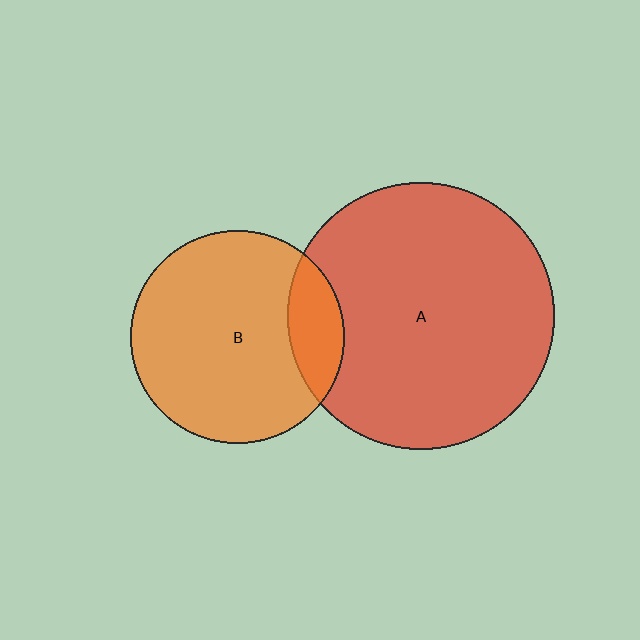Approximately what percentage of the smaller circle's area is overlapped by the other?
Approximately 15%.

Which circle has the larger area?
Circle A (red).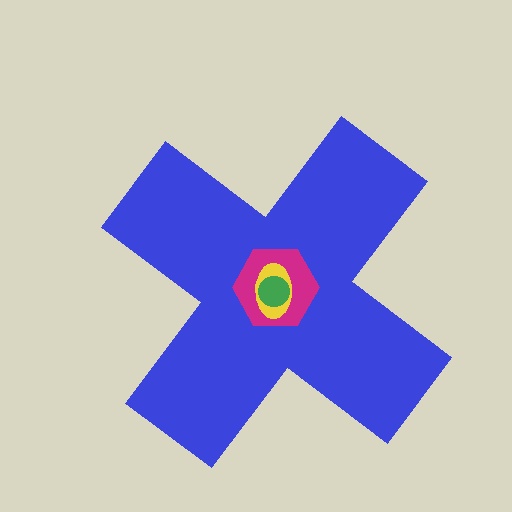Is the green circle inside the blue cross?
Yes.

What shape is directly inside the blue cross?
The magenta hexagon.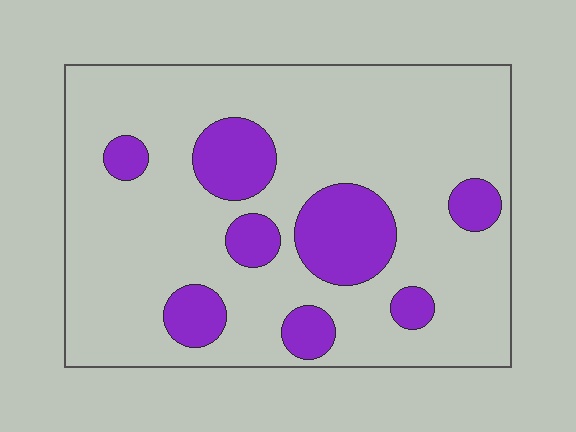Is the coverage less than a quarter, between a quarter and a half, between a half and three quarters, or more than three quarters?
Less than a quarter.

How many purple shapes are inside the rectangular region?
8.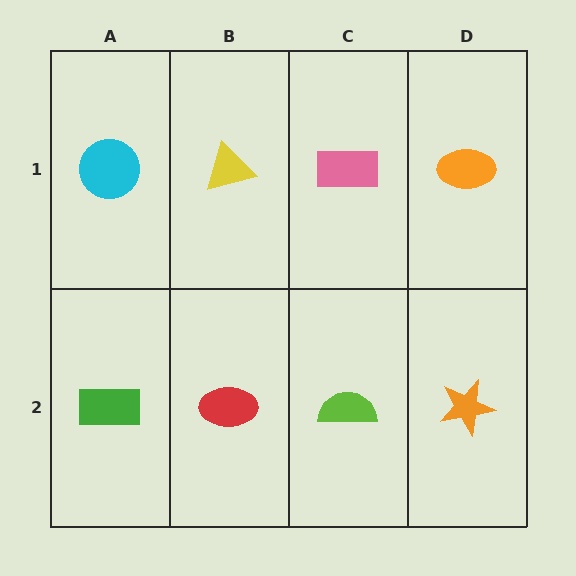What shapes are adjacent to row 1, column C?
A lime semicircle (row 2, column C), a yellow triangle (row 1, column B), an orange ellipse (row 1, column D).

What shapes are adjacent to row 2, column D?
An orange ellipse (row 1, column D), a lime semicircle (row 2, column C).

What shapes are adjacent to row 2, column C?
A pink rectangle (row 1, column C), a red ellipse (row 2, column B), an orange star (row 2, column D).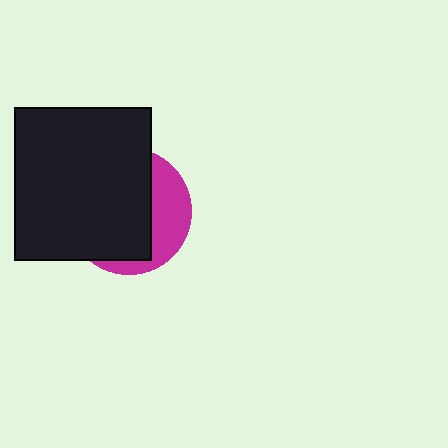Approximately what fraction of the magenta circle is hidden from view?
Roughly 67% of the magenta circle is hidden behind the black rectangle.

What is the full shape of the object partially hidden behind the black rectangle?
The partially hidden object is a magenta circle.